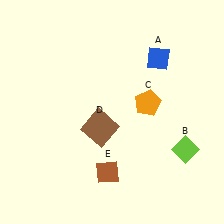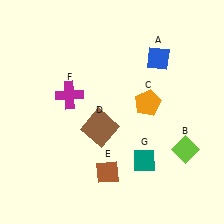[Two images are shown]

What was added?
A magenta cross (F), a teal diamond (G) were added in Image 2.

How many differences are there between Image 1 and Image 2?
There are 2 differences between the two images.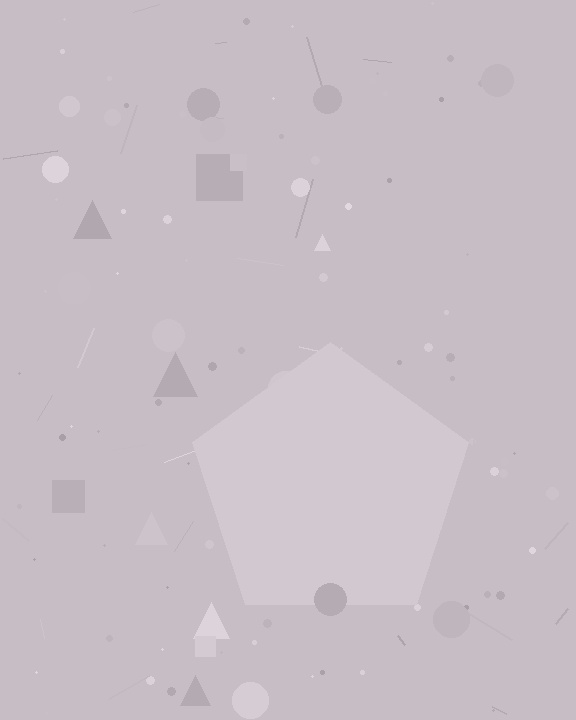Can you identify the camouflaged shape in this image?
The camouflaged shape is a pentagon.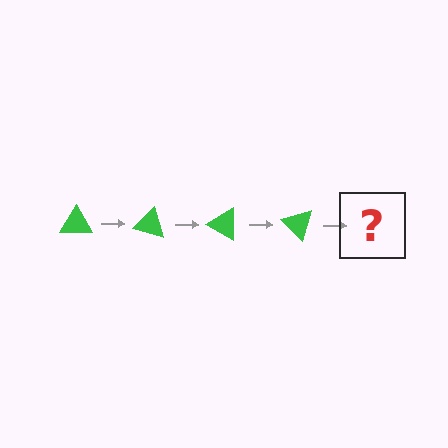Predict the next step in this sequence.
The next step is a green triangle rotated 60 degrees.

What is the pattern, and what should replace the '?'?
The pattern is that the triangle rotates 15 degrees each step. The '?' should be a green triangle rotated 60 degrees.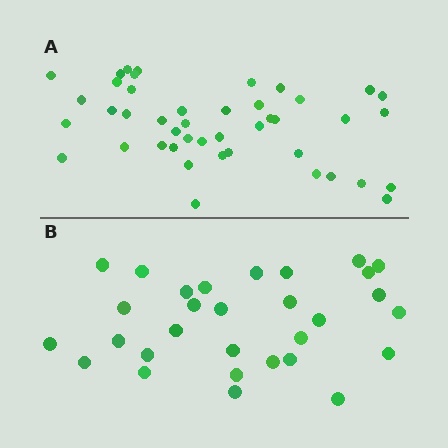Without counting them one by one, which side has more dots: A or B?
Region A (the top region) has more dots.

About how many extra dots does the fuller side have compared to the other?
Region A has approximately 15 more dots than region B.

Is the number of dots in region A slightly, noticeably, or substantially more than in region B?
Region A has substantially more. The ratio is roughly 1.5 to 1.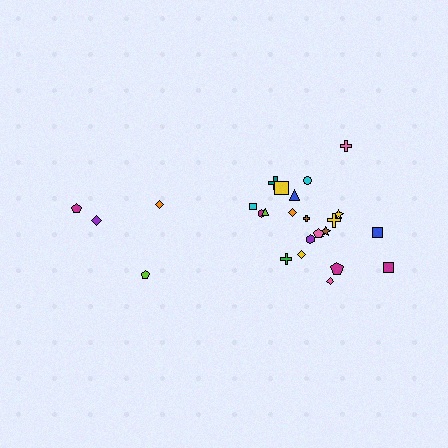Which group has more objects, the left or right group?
The right group.